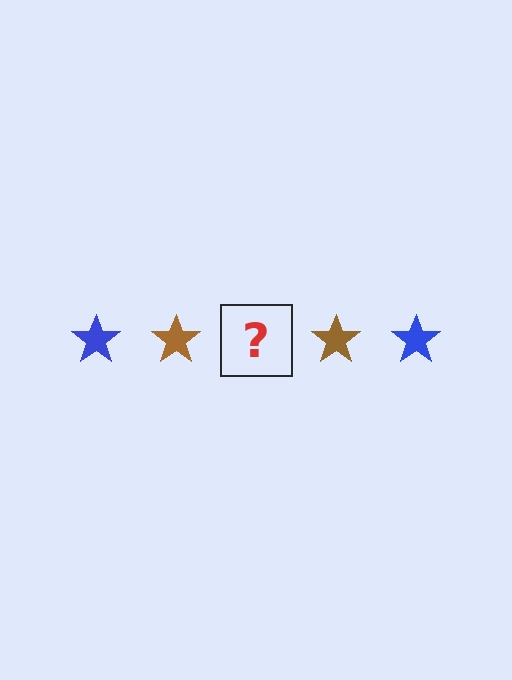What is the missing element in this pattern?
The missing element is a blue star.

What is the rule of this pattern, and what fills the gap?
The rule is that the pattern cycles through blue, brown stars. The gap should be filled with a blue star.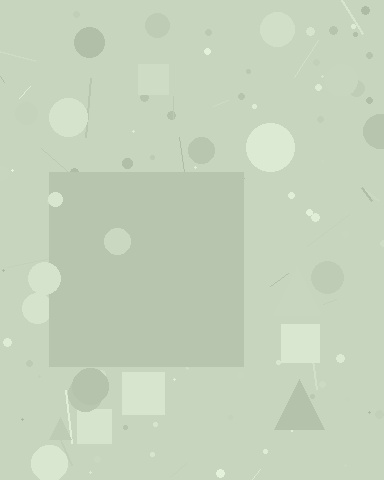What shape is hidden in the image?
A square is hidden in the image.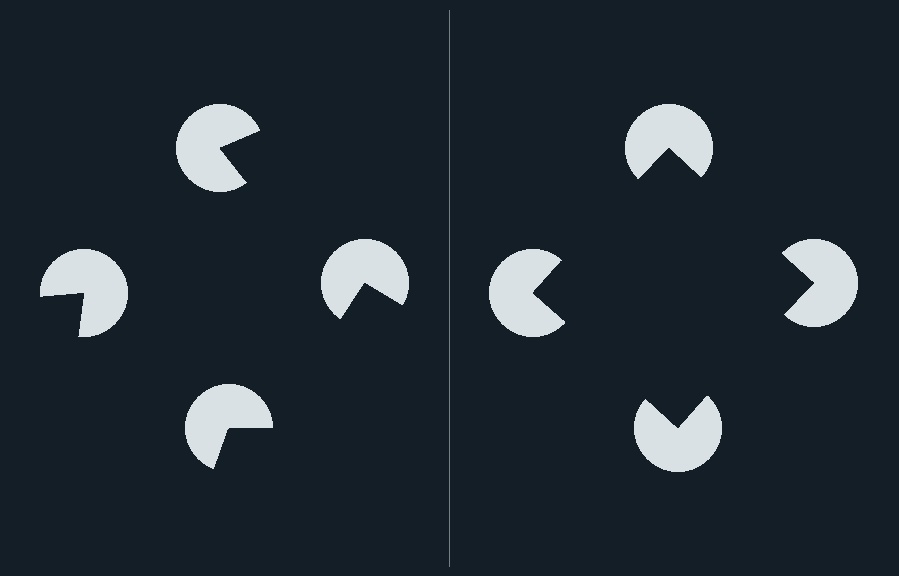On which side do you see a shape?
An illusory square appears on the right side. On the left side the wedge cuts are rotated, so no coherent shape forms.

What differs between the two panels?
The pac-man discs are positioned identically on both sides; only the wedge orientations differ. On the right they align to a square; on the left they are misaligned.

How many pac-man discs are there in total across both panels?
8 — 4 on each side.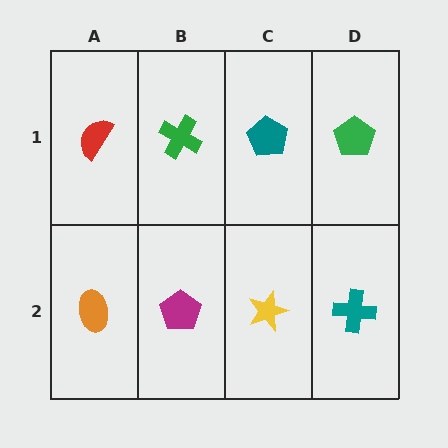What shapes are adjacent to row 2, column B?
A green cross (row 1, column B), an orange ellipse (row 2, column A), a yellow star (row 2, column C).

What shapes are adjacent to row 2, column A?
A red semicircle (row 1, column A), a magenta pentagon (row 2, column B).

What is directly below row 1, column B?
A magenta pentagon.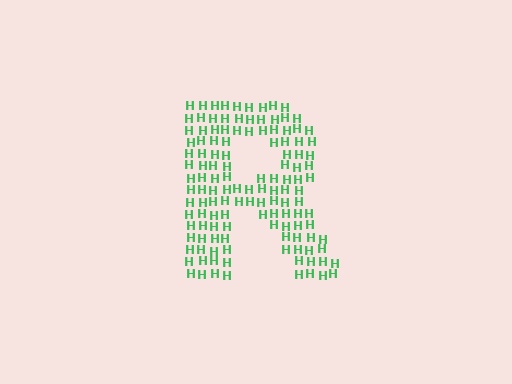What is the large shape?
The large shape is the letter R.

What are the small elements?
The small elements are letter H's.